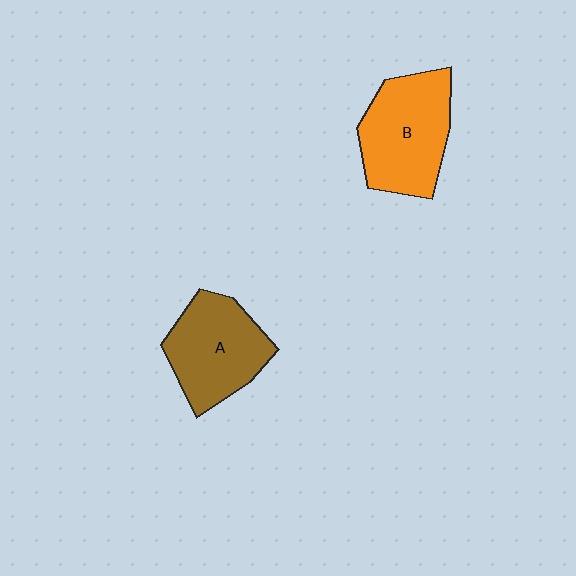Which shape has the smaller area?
Shape A (brown).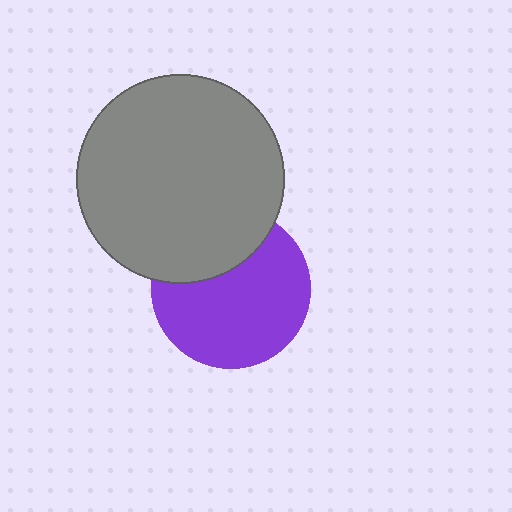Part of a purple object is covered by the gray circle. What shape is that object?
It is a circle.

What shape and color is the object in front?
The object in front is a gray circle.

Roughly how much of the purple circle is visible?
Most of it is visible (roughly 70%).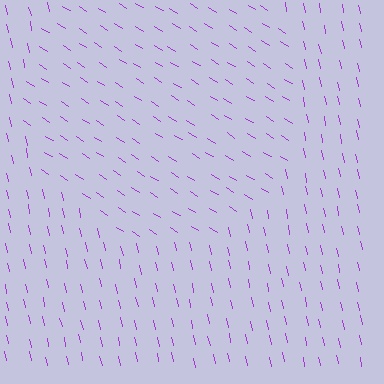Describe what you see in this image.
The image is filled with small purple line segments. A circle region in the image has lines oriented differently from the surrounding lines, creating a visible texture boundary.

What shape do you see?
I see a circle.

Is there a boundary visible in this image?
Yes, there is a texture boundary formed by a change in line orientation.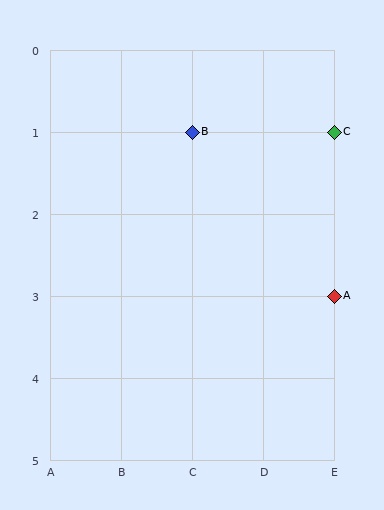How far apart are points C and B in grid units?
Points C and B are 2 columns apart.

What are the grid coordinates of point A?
Point A is at grid coordinates (E, 3).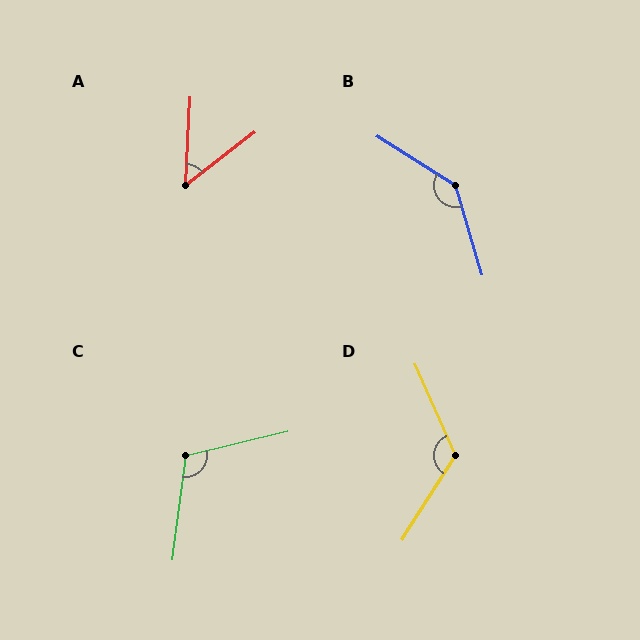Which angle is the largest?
B, at approximately 139 degrees.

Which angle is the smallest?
A, at approximately 50 degrees.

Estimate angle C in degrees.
Approximately 111 degrees.